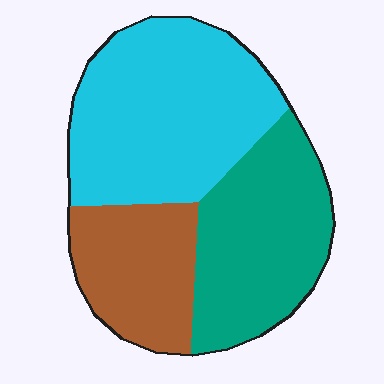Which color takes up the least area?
Brown, at roughly 25%.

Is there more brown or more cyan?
Cyan.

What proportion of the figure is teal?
Teal covers 33% of the figure.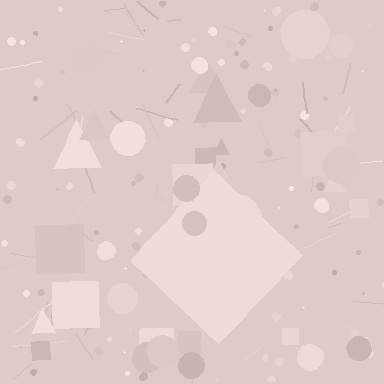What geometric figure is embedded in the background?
A diamond is embedded in the background.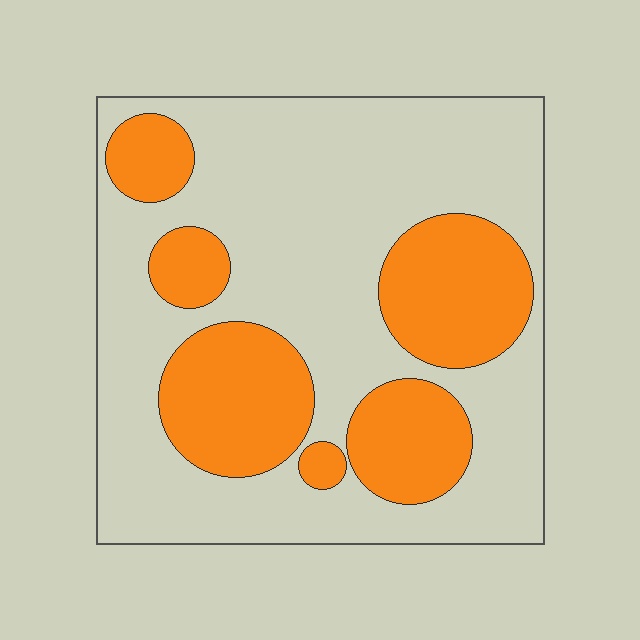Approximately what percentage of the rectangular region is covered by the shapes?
Approximately 30%.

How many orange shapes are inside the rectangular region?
6.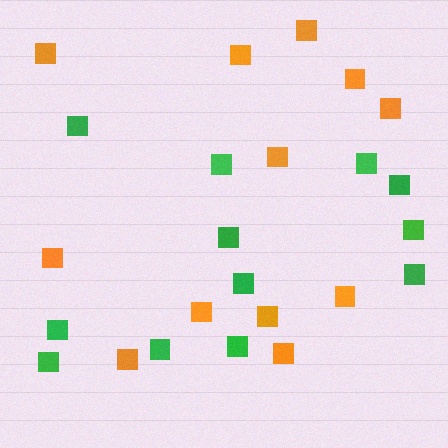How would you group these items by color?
There are 2 groups: one group of orange squares (12) and one group of green squares (12).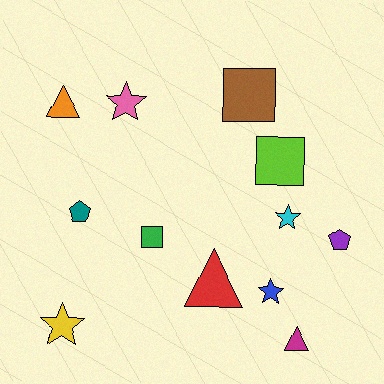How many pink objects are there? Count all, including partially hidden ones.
There is 1 pink object.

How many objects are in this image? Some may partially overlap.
There are 12 objects.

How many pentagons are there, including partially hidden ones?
There are 2 pentagons.